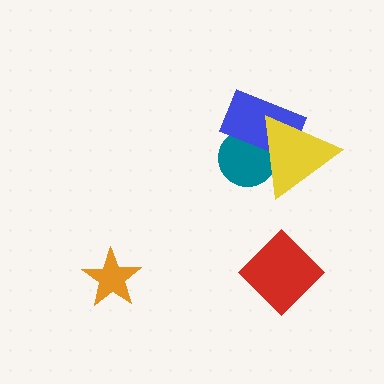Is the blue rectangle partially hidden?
Yes, it is partially covered by another shape.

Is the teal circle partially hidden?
Yes, it is partially covered by another shape.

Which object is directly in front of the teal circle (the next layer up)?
The blue rectangle is directly in front of the teal circle.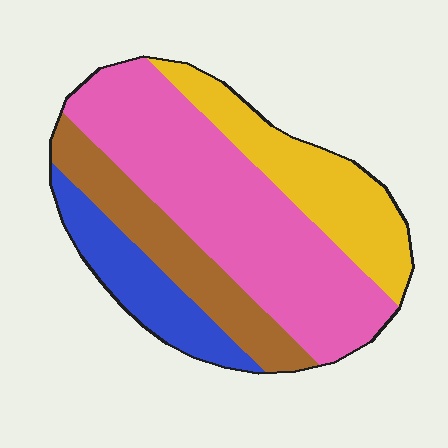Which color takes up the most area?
Pink, at roughly 45%.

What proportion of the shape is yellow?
Yellow takes up between a sixth and a third of the shape.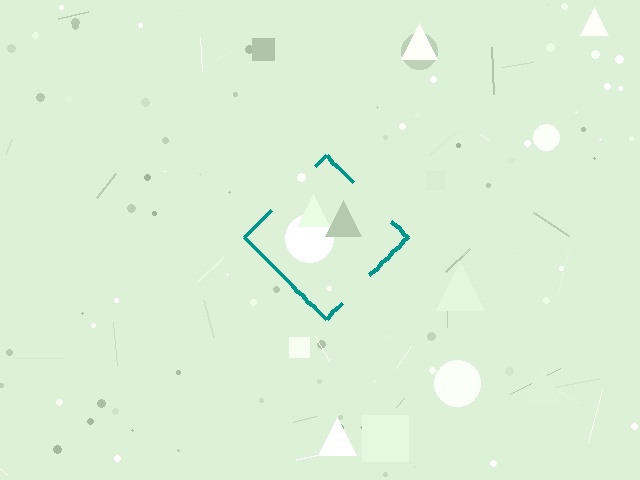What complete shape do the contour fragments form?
The contour fragments form a diamond.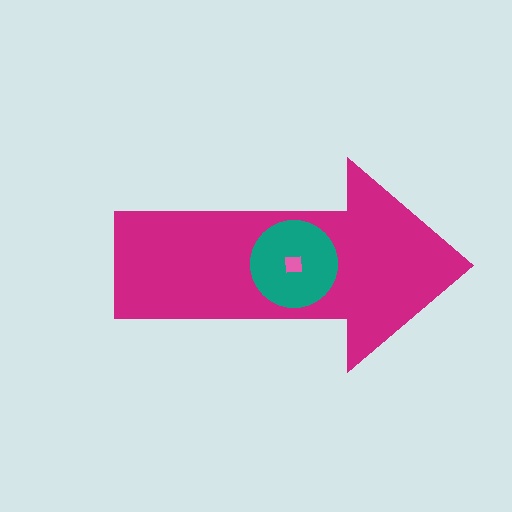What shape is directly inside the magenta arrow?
The teal circle.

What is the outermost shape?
The magenta arrow.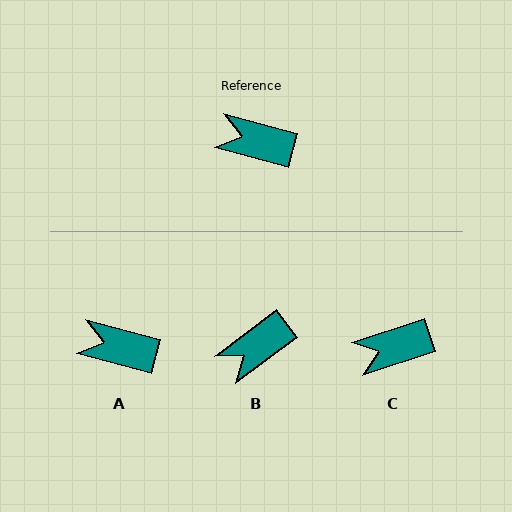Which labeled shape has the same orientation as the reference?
A.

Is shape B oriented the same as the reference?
No, it is off by about 52 degrees.